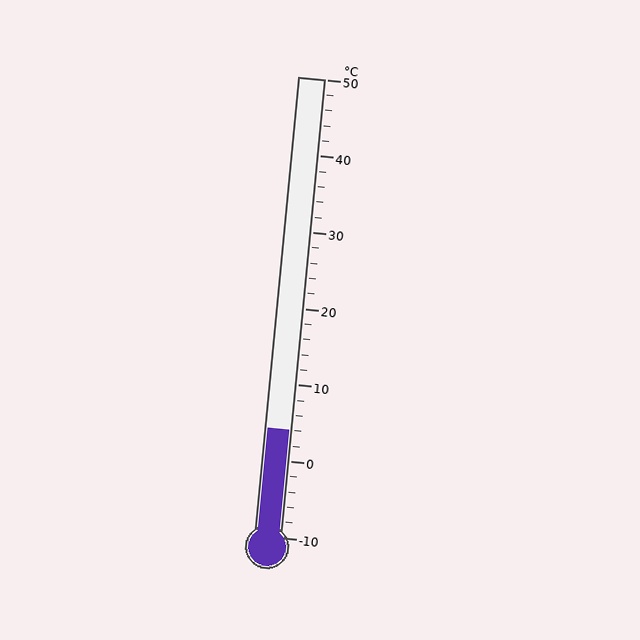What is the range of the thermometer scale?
The thermometer scale ranges from -10°C to 50°C.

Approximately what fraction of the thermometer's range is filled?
The thermometer is filled to approximately 25% of its range.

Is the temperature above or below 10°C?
The temperature is below 10°C.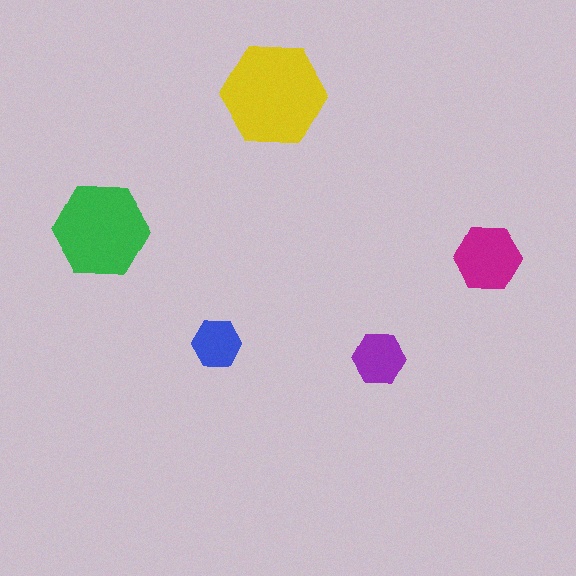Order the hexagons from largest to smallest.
the yellow one, the green one, the magenta one, the purple one, the blue one.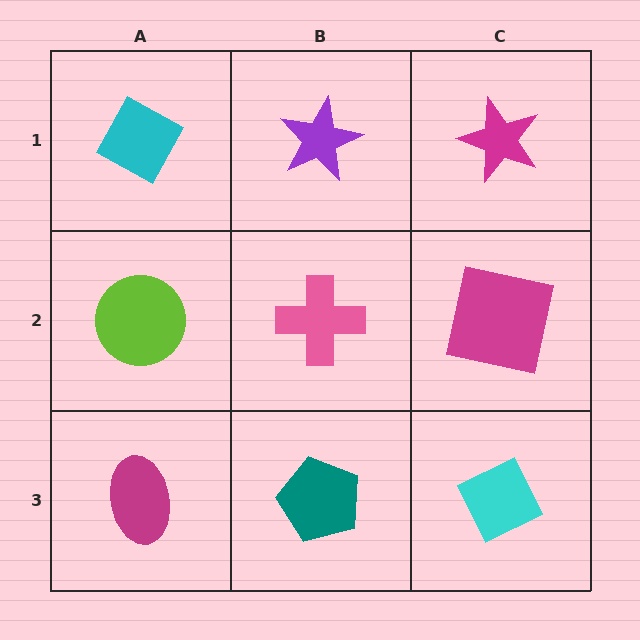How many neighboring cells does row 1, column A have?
2.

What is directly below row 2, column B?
A teal pentagon.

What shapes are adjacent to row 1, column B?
A pink cross (row 2, column B), a cyan diamond (row 1, column A), a magenta star (row 1, column C).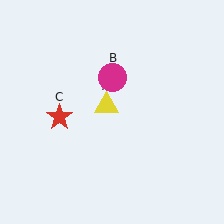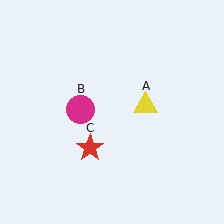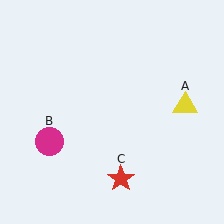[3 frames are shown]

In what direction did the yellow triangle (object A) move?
The yellow triangle (object A) moved right.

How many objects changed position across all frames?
3 objects changed position: yellow triangle (object A), magenta circle (object B), red star (object C).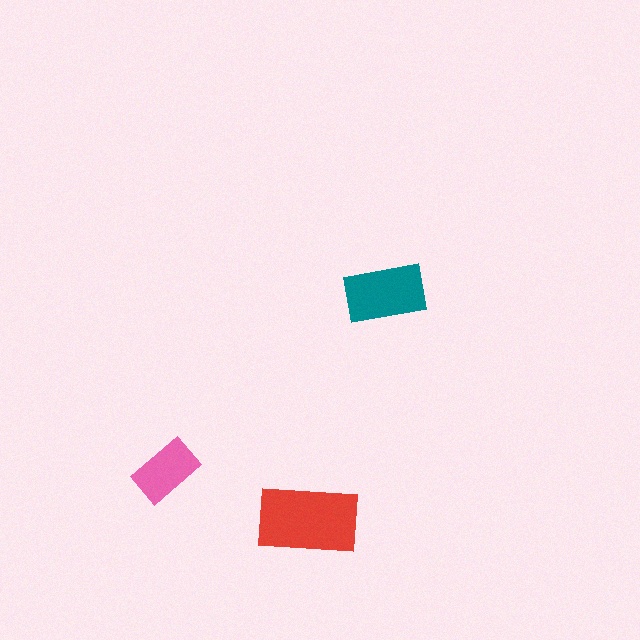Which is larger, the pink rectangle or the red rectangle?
The red one.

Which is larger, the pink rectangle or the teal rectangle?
The teal one.